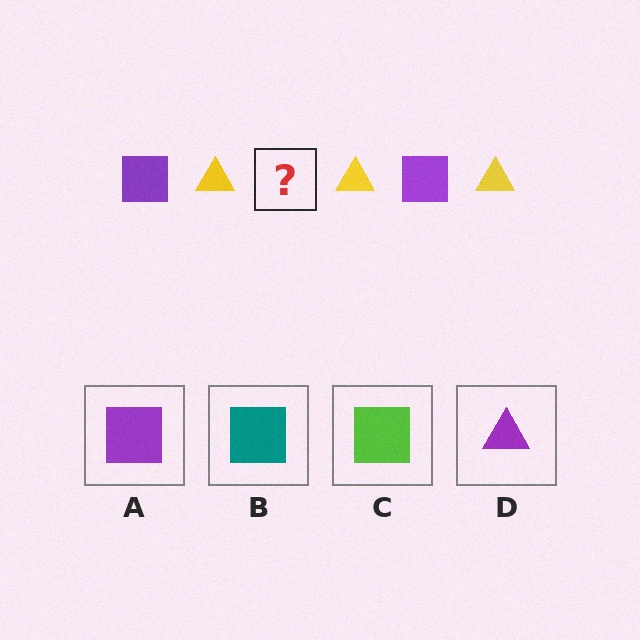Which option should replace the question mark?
Option A.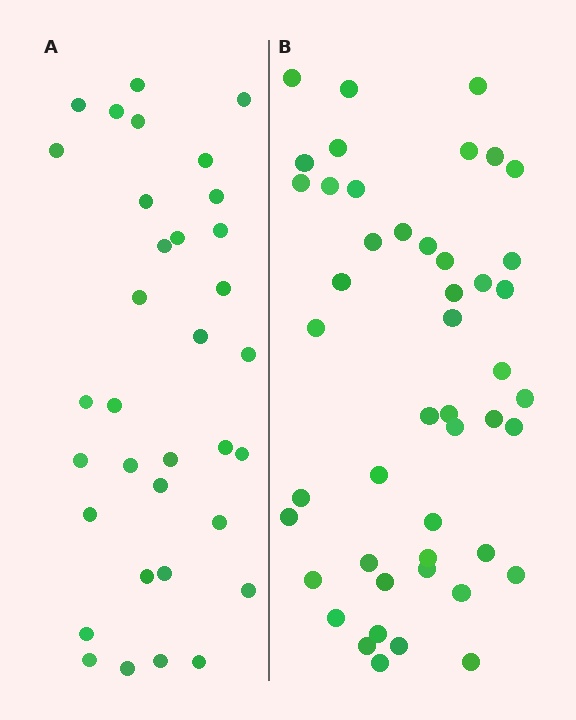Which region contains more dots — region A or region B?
Region B (the right region) has more dots.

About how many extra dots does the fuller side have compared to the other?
Region B has approximately 15 more dots than region A.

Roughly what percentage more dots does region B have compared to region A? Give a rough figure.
About 40% more.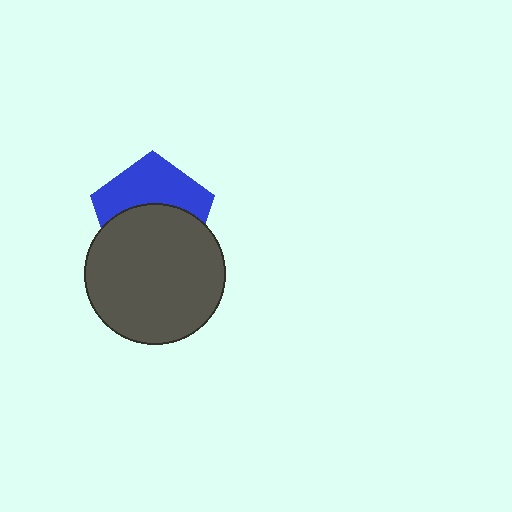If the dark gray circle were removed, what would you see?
You would see the complete blue pentagon.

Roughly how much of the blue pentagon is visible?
About half of it is visible (roughly 46%).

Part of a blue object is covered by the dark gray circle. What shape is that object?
It is a pentagon.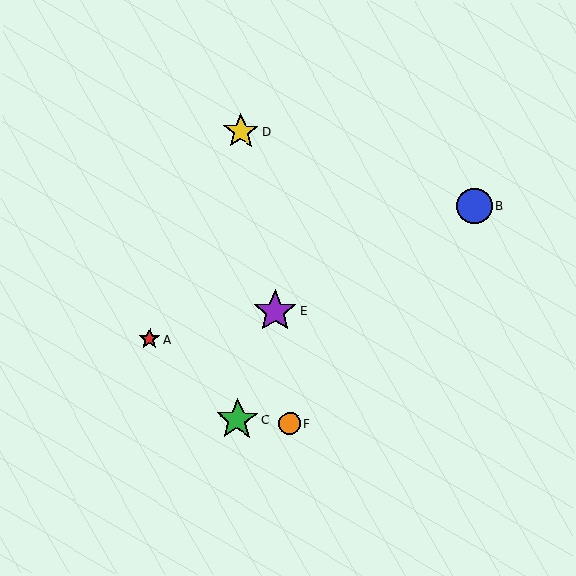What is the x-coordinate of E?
Object E is at x≈275.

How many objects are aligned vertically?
2 objects (C, D) are aligned vertically.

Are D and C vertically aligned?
Yes, both are at x≈241.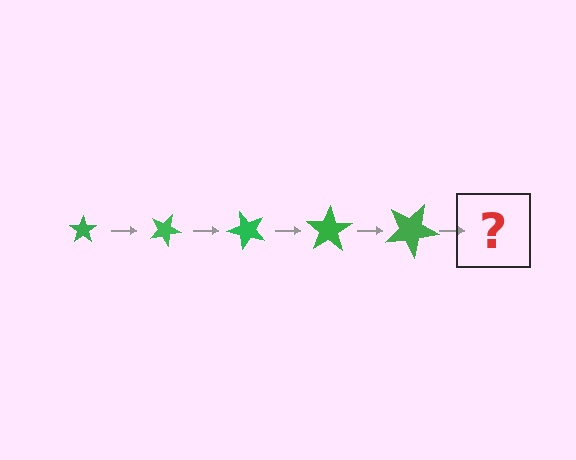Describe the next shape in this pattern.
It should be a star, larger than the previous one and rotated 125 degrees from the start.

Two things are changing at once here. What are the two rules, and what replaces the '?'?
The two rules are that the star grows larger each step and it rotates 25 degrees each step. The '?' should be a star, larger than the previous one and rotated 125 degrees from the start.